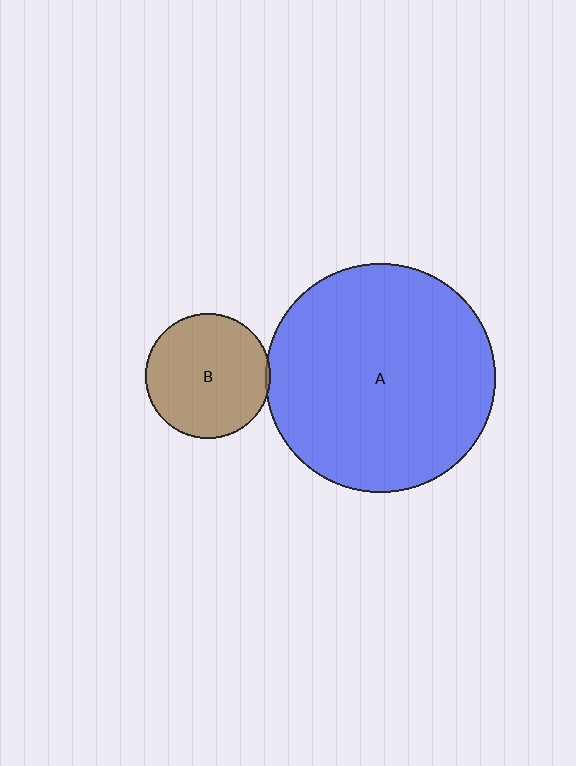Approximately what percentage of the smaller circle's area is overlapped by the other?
Approximately 5%.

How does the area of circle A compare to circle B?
Approximately 3.4 times.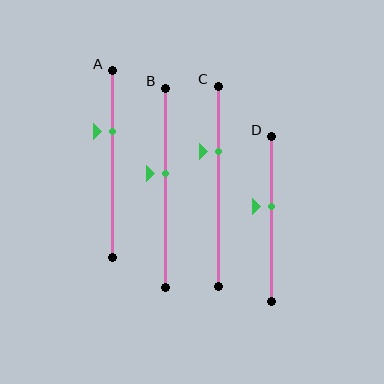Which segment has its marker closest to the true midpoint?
Segment B has its marker closest to the true midpoint.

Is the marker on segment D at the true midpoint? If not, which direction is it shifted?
No, the marker on segment D is shifted upward by about 8% of the segment length.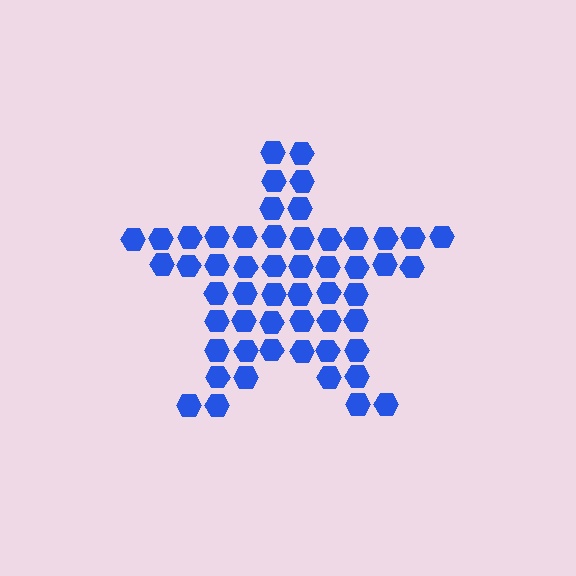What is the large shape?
The large shape is a star.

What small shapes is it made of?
It is made of small hexagons.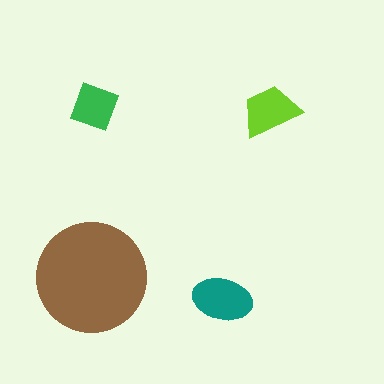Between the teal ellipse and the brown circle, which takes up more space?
The brown circle.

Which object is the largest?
The brown circle.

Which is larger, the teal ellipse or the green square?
The teal ellipse.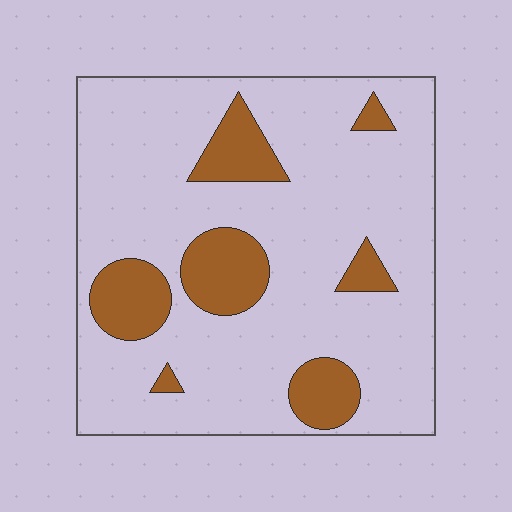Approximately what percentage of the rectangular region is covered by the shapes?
Approximately 20%.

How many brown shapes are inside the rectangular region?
7.